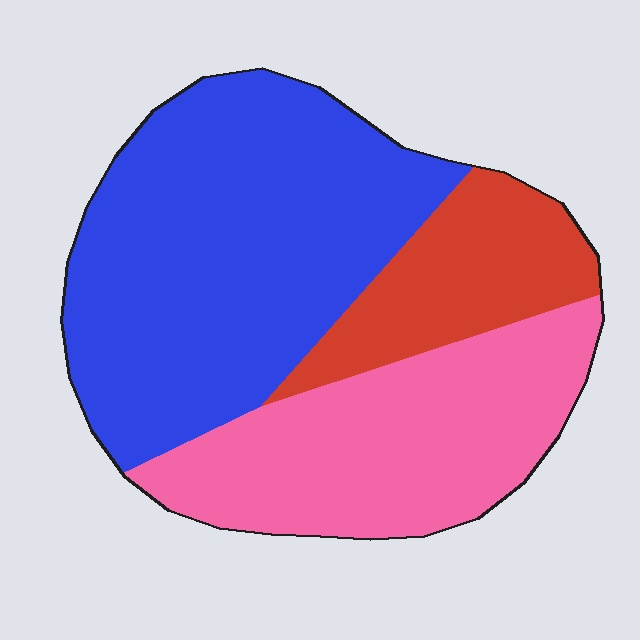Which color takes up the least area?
Red, at roughly 15%.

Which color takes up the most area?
Blue, at roughly 50%.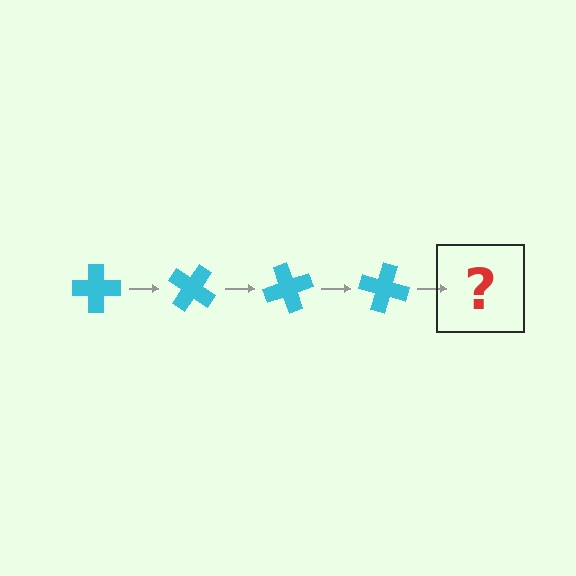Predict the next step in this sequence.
The next step is a cyan cross rotated 140 degrees.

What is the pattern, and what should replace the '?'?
The pattern is that the cross rotates 35 degrees each step. The '?' should be a cyan cross rotated 140 degrees.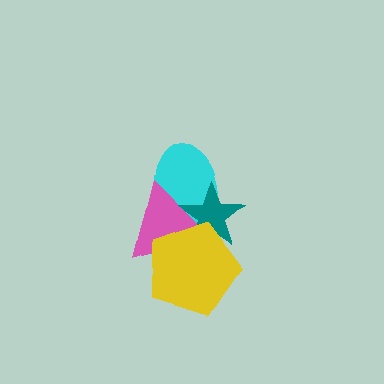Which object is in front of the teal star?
The yellow pentagon is in front of the teal star.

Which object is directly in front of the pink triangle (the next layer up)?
The teal star is directly in front of the pink triangle.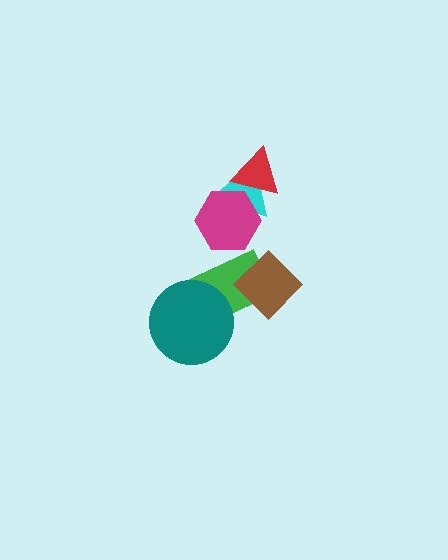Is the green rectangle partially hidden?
Yes, it is partially covered by another shape.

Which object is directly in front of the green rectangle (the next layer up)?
The teal circle is directly in front of the green rectangle.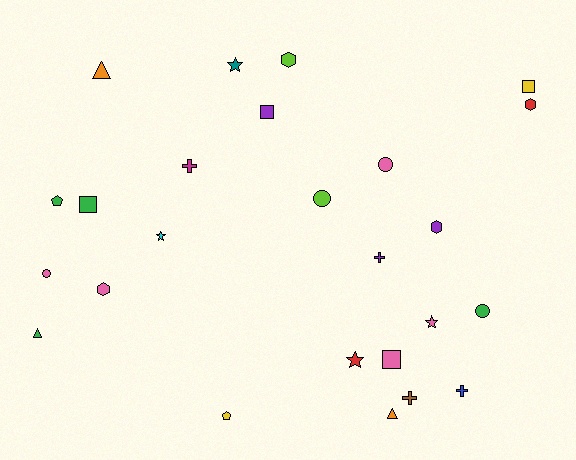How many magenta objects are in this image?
There is 1 magenta object.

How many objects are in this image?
There are 25 objects.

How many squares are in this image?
There are 4 squares.